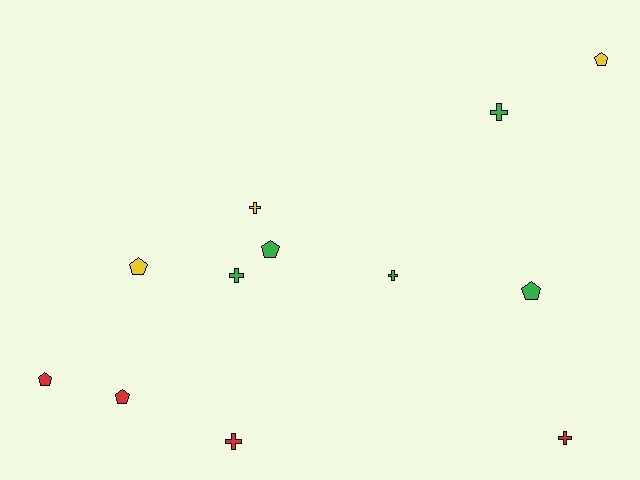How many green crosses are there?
There are 3 green crosses.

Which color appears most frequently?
Green, with 5 objects.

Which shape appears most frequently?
Pentagon, with 6 objects.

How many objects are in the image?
There are 12 objects.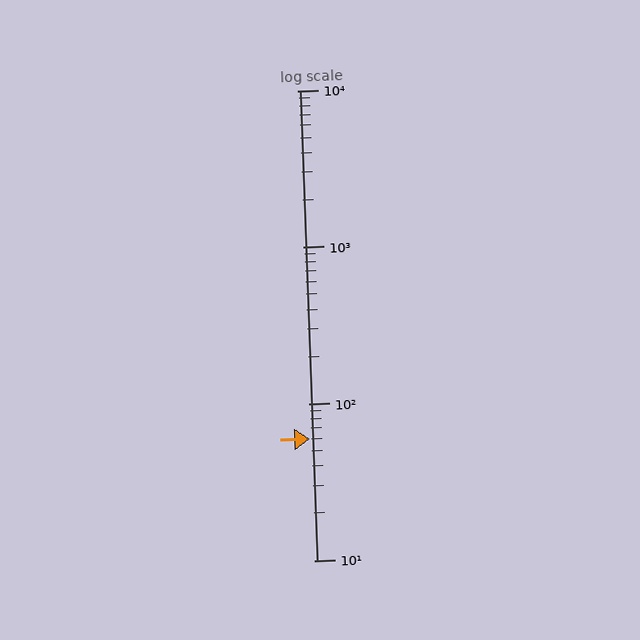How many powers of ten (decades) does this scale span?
The scale spans 3 decades, from 10 to 10000.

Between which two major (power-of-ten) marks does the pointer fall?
The pointer is between 10 and 100.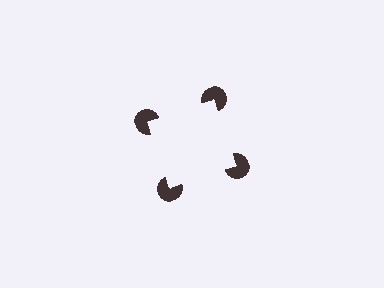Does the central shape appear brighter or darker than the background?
It typically appears slightly brighter than the background, even though no actual brightness change is drawn.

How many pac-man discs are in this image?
There are 4 — one at each vertex of the illusory square.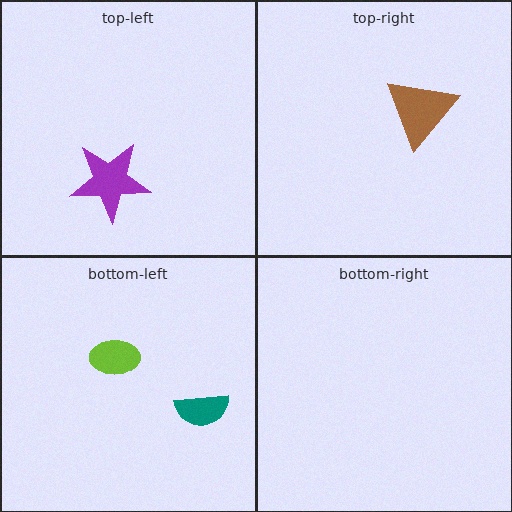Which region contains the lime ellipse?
The bottom-left region.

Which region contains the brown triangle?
The top-right region.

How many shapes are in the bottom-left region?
2.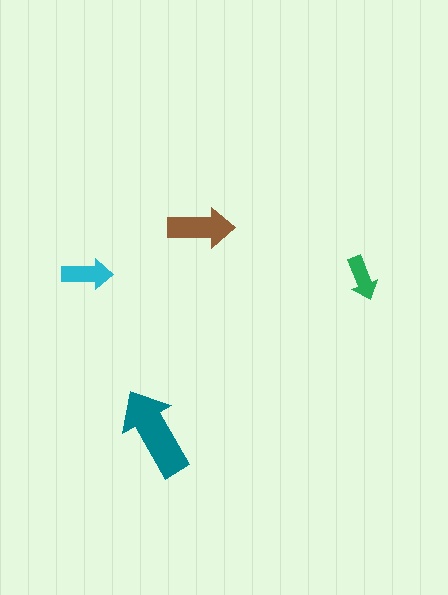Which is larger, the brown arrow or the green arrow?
The brown one.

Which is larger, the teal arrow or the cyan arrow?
The teal one.